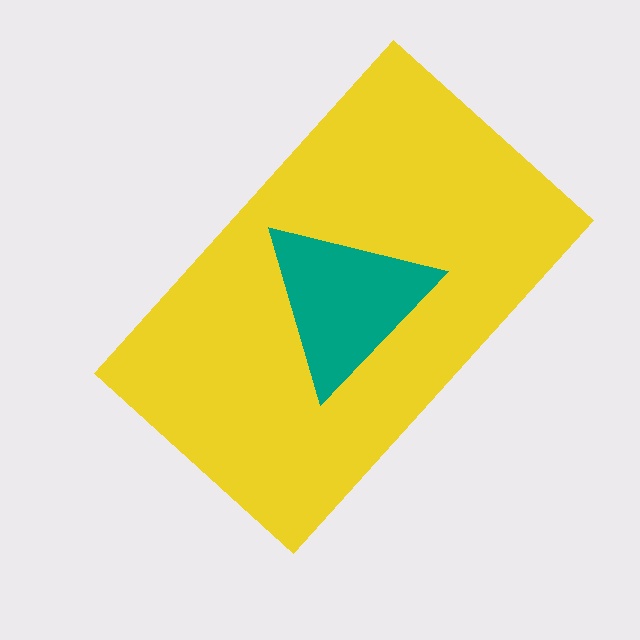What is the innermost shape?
The teal triangle.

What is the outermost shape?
The yellow rectangle.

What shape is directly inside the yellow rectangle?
The teal triangle.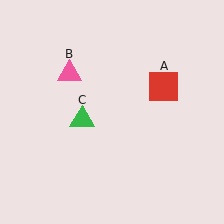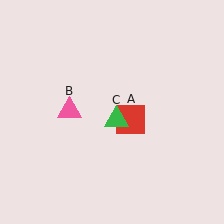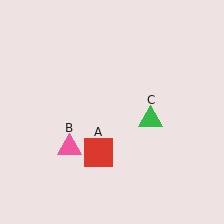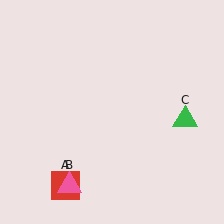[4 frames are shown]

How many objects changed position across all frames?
3 objects changed position: red square (object A), pink triangle (object B), green triangle (object C).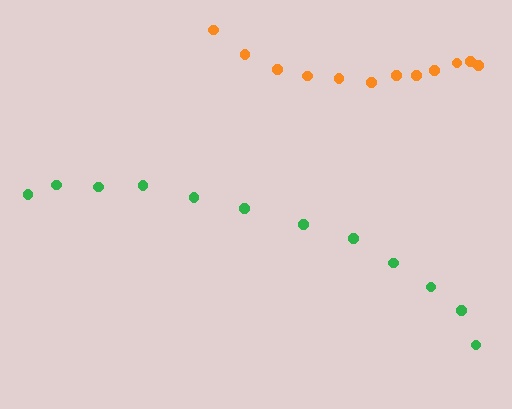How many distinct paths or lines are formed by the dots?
There are 2 distinct paths.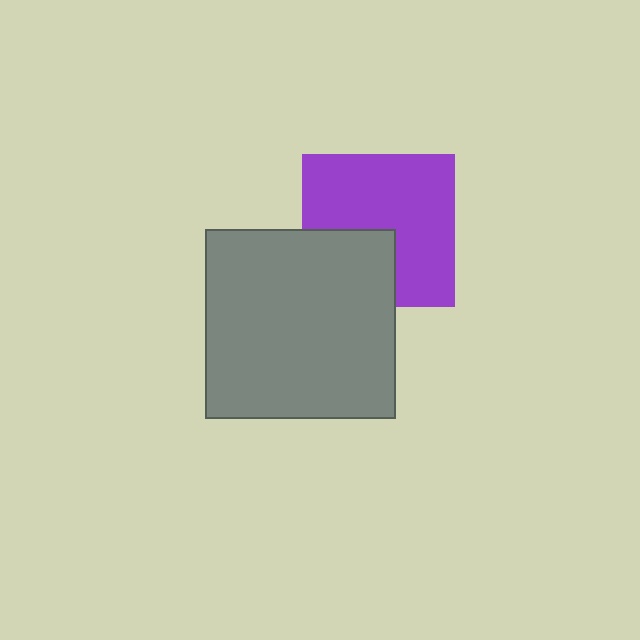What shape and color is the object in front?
The object in front is a gray square.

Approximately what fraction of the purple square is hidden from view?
Roughly 31% of the purple square is hidden behind the gray square.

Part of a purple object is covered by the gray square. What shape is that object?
It is a square.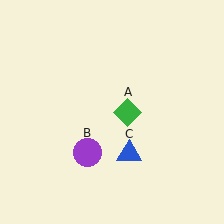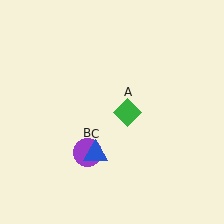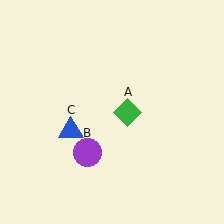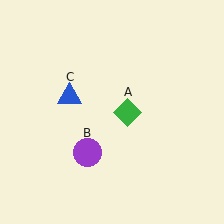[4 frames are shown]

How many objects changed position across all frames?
1 object changed position: blue triangle (object C).